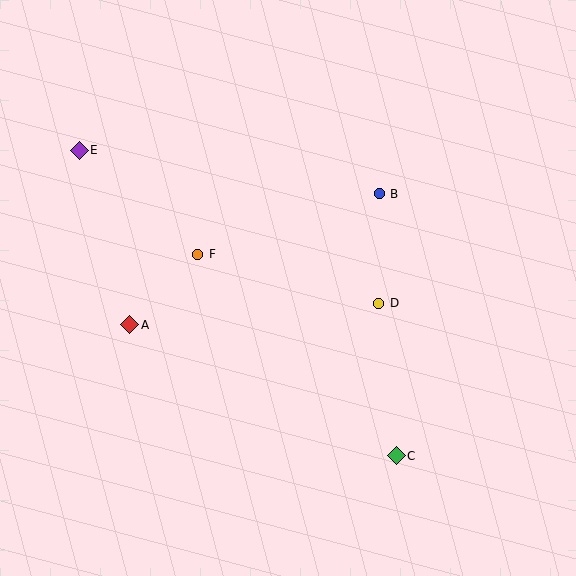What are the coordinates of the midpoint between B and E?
The midpoint between B and E is at (229, 172).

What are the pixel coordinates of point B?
Point B is at (379, 194).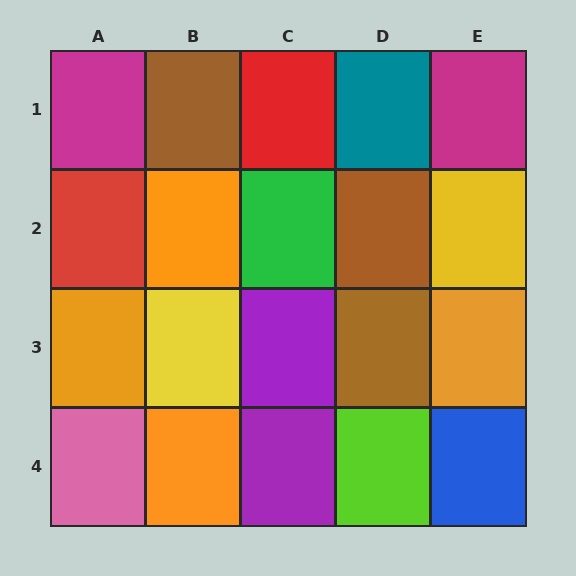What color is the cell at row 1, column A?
Magenta.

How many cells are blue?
1 cell is blue.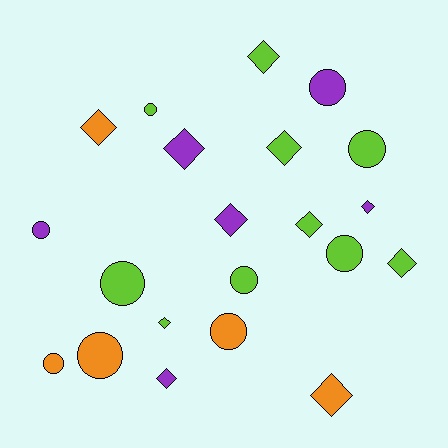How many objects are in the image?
There are 21 objects.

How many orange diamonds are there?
There are 2 orange diamonds.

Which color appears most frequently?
Lime, with 10 objects.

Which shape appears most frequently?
Diamond, with 11 objects.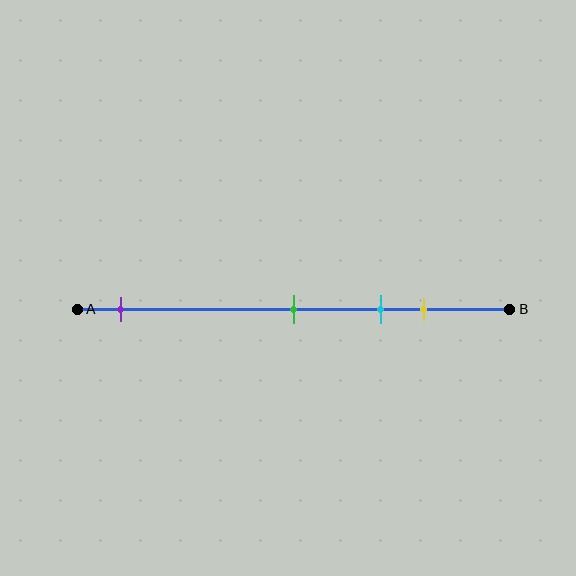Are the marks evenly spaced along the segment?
No, the marks are not evenly spaced.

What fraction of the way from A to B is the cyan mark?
The cyan mark is approximately 70% (0.7) of the way from A to B.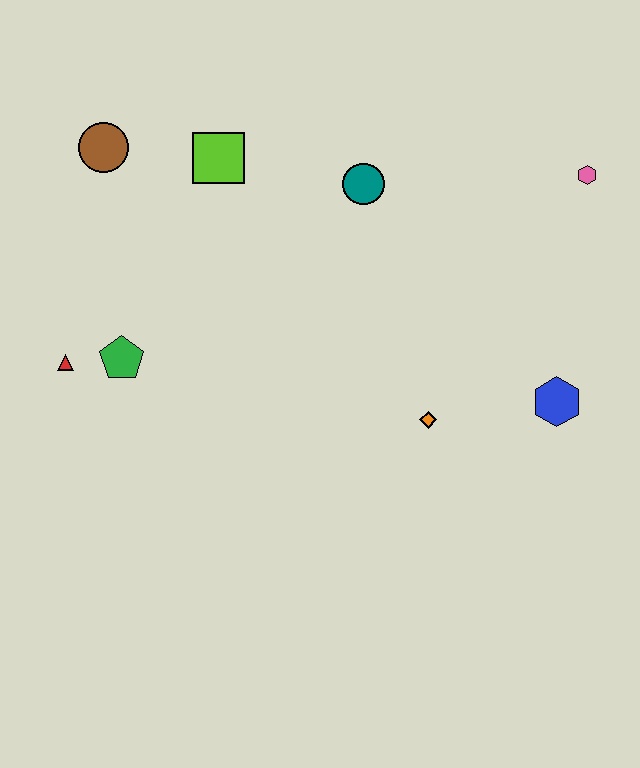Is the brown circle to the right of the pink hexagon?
No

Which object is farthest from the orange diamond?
The brown circle is farthest from the orange diamond.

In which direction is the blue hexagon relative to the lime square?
The blue hexagon is to the right of the lime square.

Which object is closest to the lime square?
The brown circle is closest to the lime square.